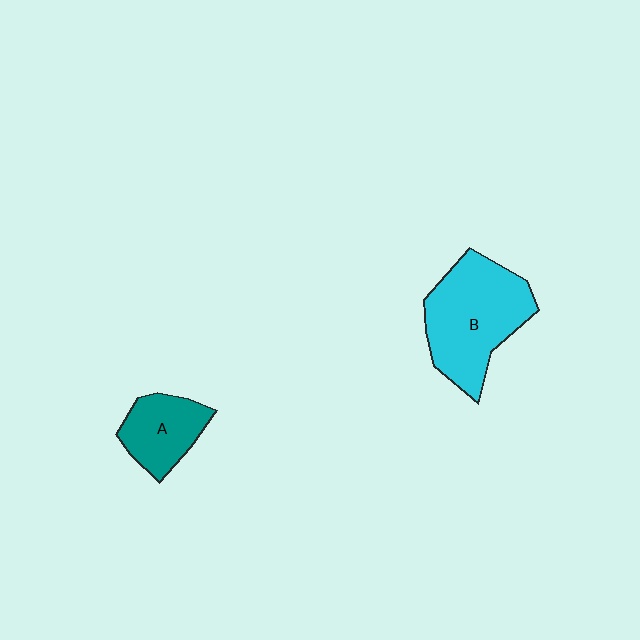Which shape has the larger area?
Shape B (cyan).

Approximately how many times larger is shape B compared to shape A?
Approximately 1.9 times.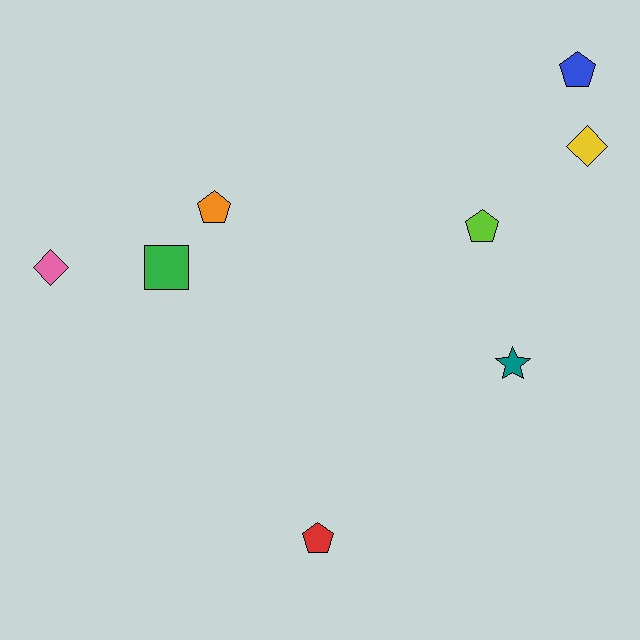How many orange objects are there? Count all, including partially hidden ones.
There is 1 orange object.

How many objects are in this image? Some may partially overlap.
There are 8 objects.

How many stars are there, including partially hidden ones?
There is 1 star.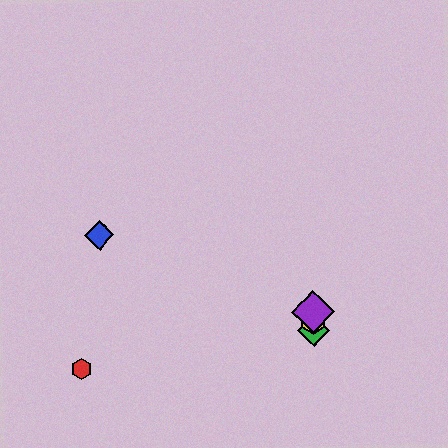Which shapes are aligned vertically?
The green diamond, the yellow hexagon, the purple diamond are aligned vertically.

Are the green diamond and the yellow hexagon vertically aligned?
Yes, both are at x≈313.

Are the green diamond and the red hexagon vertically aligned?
No, the green diamond is at x≈313 and the red hexagon is at x≈81.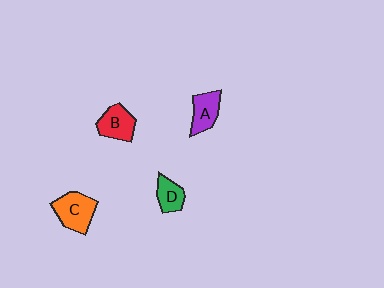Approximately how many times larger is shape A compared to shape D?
Approximately 1.2 times.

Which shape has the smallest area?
Shape D (green).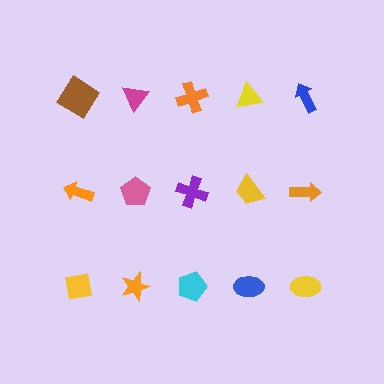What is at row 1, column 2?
A magenta triangle.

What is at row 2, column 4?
A yellow trapezoid.